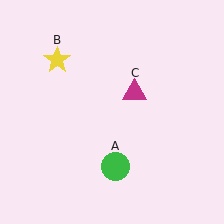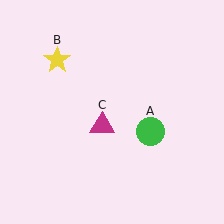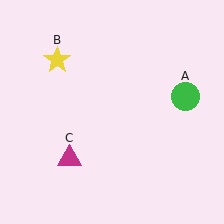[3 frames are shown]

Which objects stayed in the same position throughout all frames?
Yellow star (object B) remained stationary.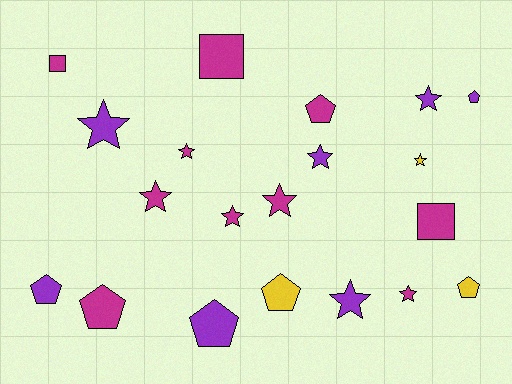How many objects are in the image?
There are 20 objects.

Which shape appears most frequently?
Star, with 10 objects.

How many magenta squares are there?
There are 3 magenta squares.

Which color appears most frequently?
Magenta, with 10 objects.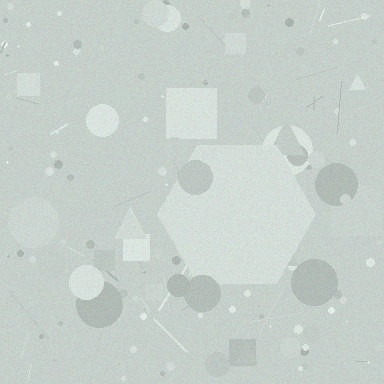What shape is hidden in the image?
A hexagon is hidden in the image.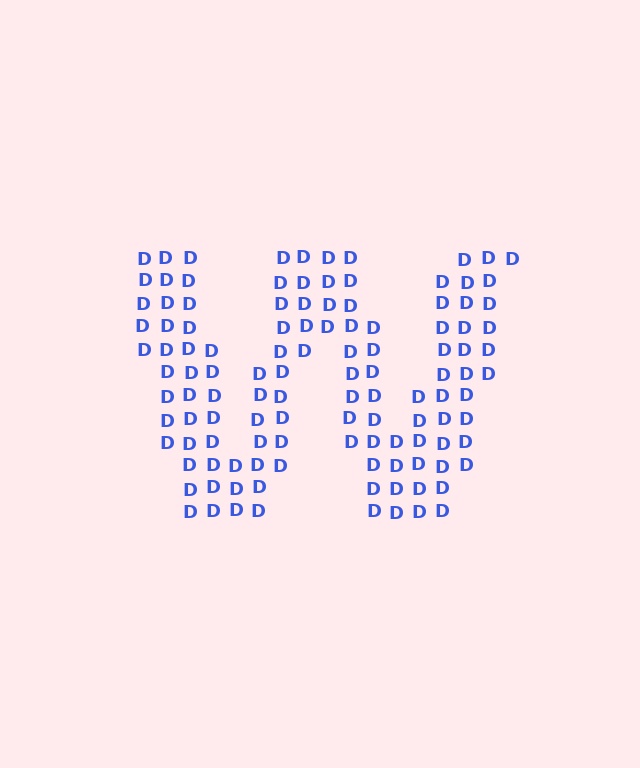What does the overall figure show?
The overall figure shows the letter W.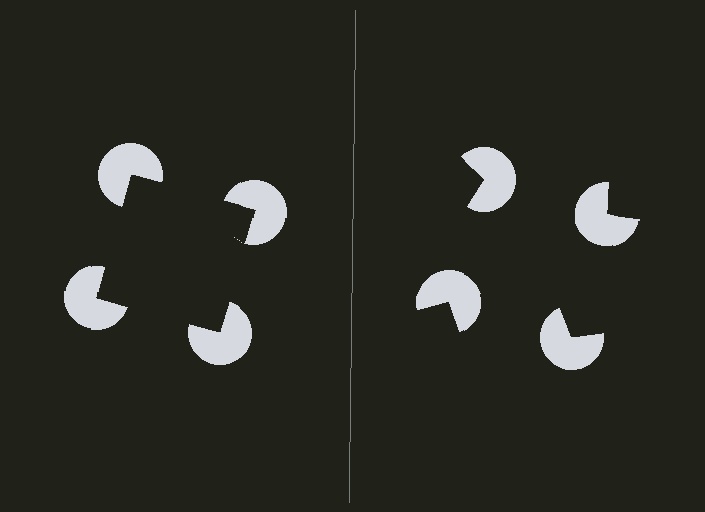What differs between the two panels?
The pac-man discs are positioned identically on both sides; only the wedge orientations differ. On the left they align to a square; on the right they are misaligned.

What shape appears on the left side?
An illusory square.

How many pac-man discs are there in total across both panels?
8 — 4 on each side.